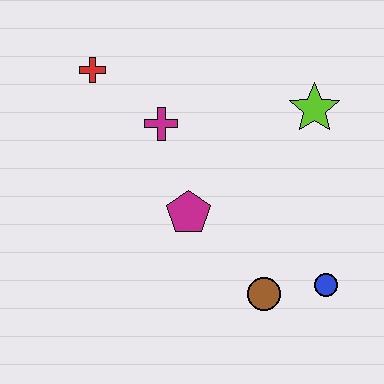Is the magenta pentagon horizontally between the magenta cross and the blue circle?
Yes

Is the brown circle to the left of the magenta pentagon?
No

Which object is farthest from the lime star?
The red cross is farthest from the lime star.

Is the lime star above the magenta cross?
Yes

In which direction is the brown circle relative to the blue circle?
The brown circle is to the left of the blue circle.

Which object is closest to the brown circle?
The blue circle is closest to the brown circle.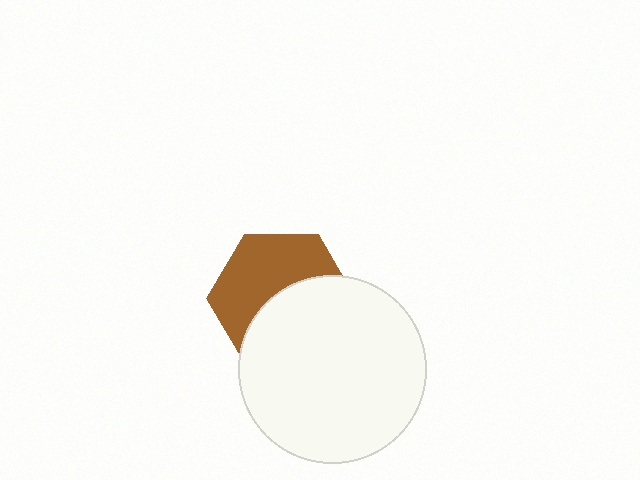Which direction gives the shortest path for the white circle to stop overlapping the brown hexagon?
Moving down gives the shortest separation.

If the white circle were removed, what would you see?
You would see the complete brown hexagon.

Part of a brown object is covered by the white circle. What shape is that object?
It is a hexagon.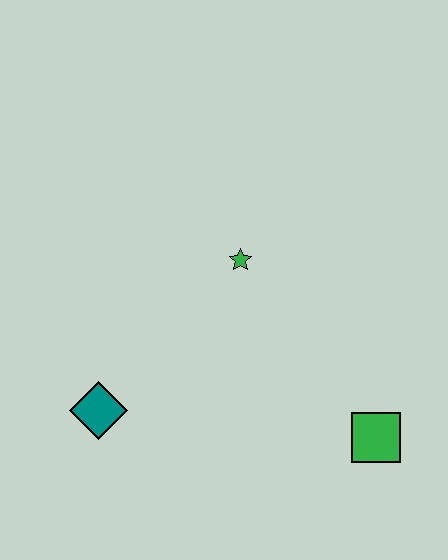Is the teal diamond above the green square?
Yes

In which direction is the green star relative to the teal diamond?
The green star is above the teal diamond.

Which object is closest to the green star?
The teal diamond is closest to the green star.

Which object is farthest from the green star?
The green square is farthest from the green star.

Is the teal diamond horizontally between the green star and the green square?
No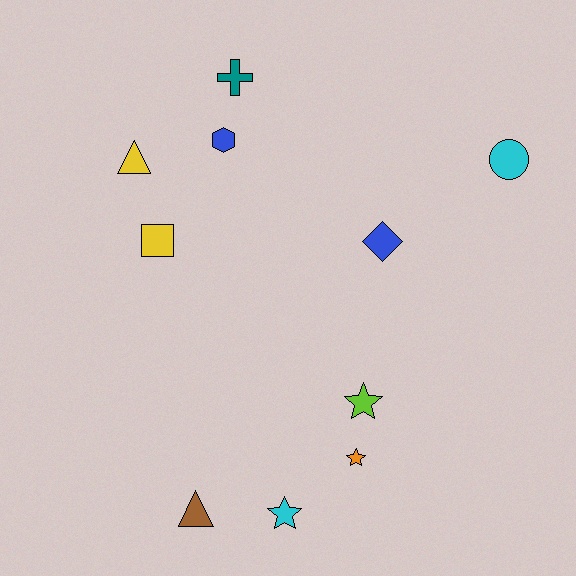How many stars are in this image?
There are 3 stars.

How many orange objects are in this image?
There is 1 orange object.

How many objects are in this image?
There are 10 objects.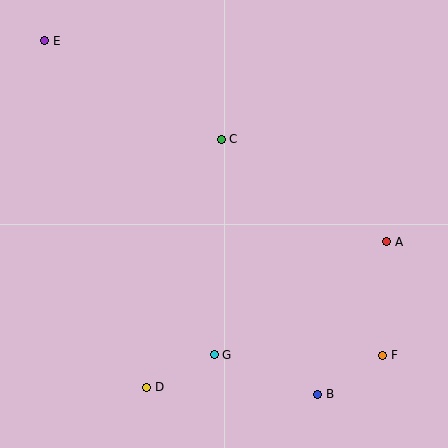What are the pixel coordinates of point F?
Point F is at (383, 355).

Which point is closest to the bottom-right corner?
Point F is closest to the bottom-right corner.